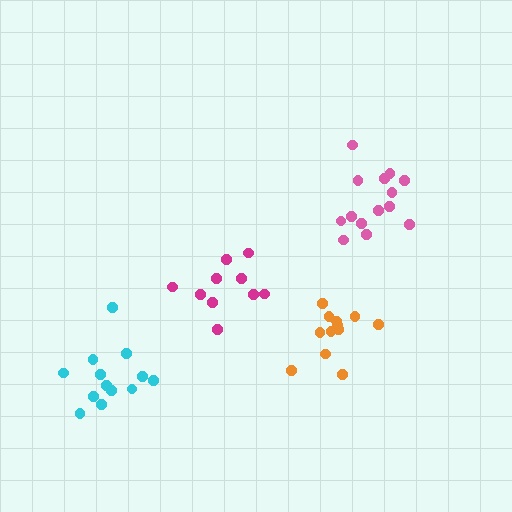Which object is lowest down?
The cyan cluster is bottommost.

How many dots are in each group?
Group 1: 13 dots, Group 2: 10 dots, Group 3: 14 dots, Group 4: 12 dots (49 total).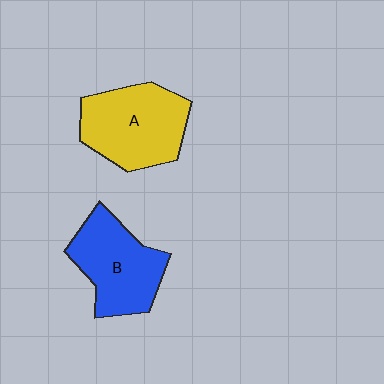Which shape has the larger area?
Shape A (yellow).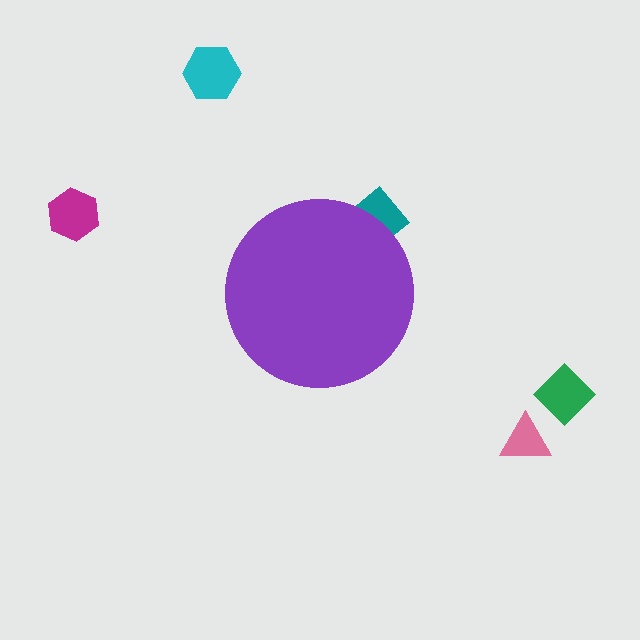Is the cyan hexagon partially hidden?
No, the cyan hexagon is fully visible.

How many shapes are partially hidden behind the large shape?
1 shape is partially hidden.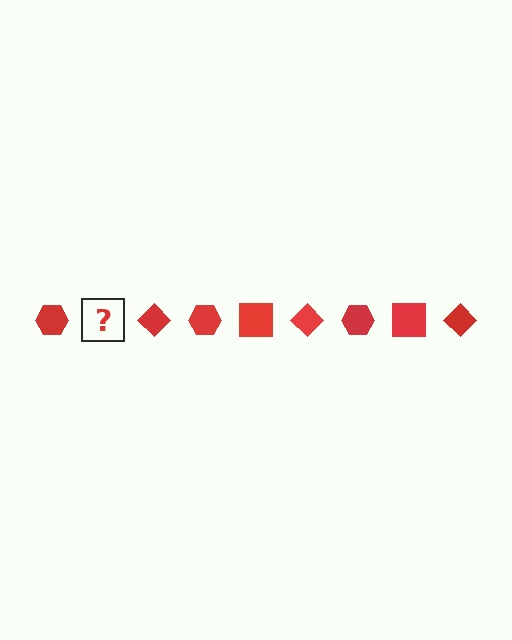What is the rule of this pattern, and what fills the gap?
The rule is that the pattern cycles through hexagon, square, diamond shapes in red. The gap should be filled with a red square.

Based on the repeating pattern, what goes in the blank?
The blank should be a red square.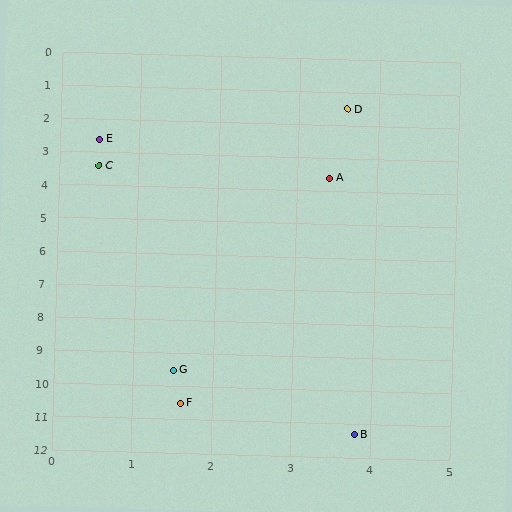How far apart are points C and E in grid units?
Points C and E are about 0.8 grid units apart.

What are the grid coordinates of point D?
Point D is at approximately (3.6, 1.5).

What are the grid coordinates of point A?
Point A is at approximately (3.4, 3.6).